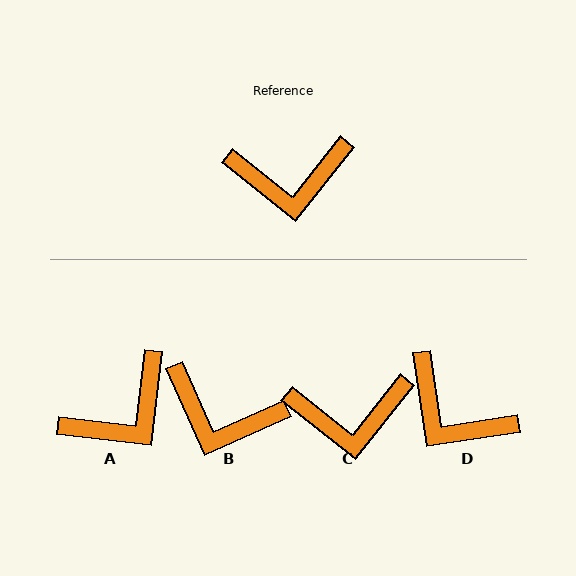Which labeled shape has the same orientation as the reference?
C.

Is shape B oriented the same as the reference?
No, it is off by about 27 degrees.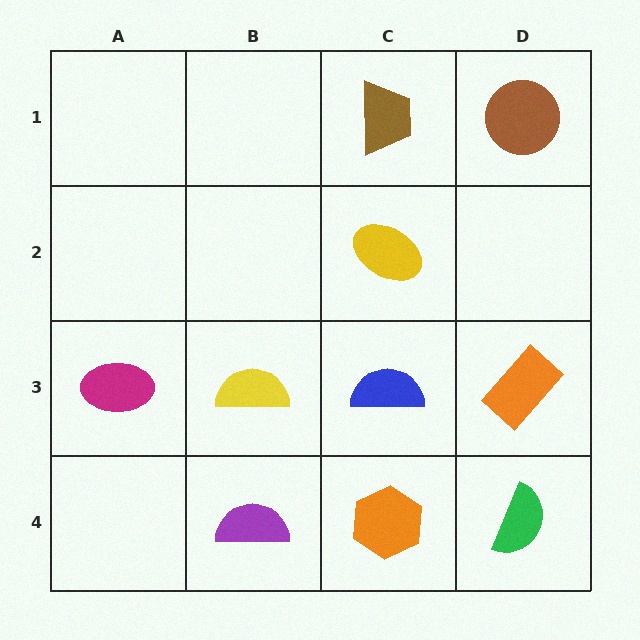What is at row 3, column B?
A yellow semicircle.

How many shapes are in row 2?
1 shape.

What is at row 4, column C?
An orange hexagon.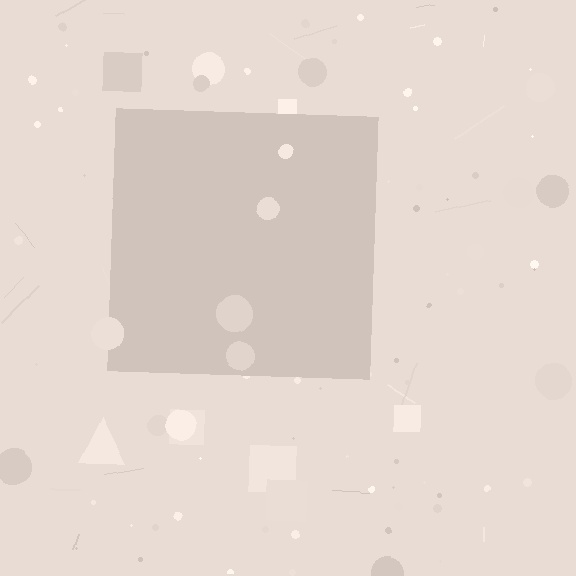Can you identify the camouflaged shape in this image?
The camouflaged shape is a square.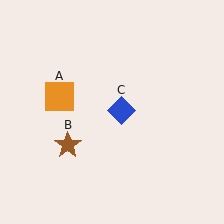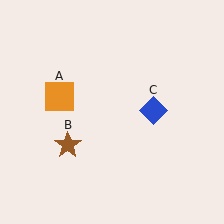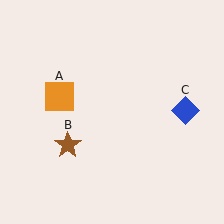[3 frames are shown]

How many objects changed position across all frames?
1 object changed position: blue diamond (object C).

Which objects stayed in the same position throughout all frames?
Orange square (object A) and brown star (object B) remained stationary.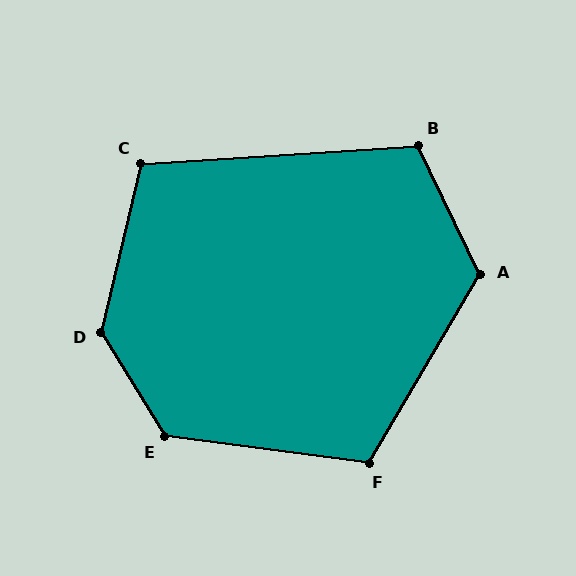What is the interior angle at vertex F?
Approximately 113 degrees (obtuse).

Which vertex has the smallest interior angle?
C, at approximately 107 degrees.